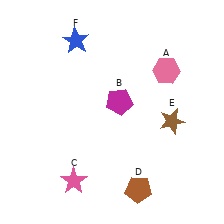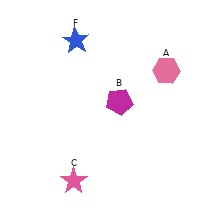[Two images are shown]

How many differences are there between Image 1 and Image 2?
There are 2 differences between the two images.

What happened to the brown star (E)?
The brown star (E) was removed in Image 2. It was in the bottom-right area of Image 1.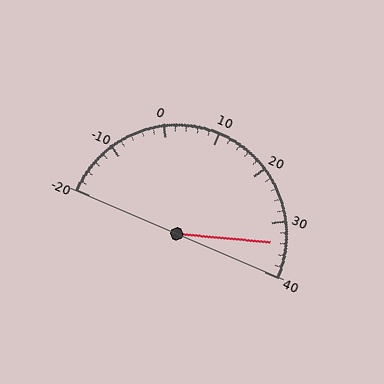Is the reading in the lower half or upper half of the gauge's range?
The reading is in the upper half of the range (-20 to 40).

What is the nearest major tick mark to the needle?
The nearest major tick mark is 30.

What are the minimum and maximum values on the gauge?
The gauge ranges from -20 to 40.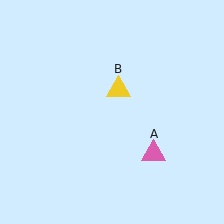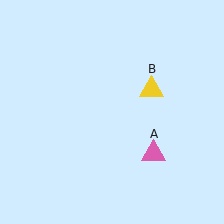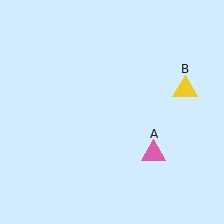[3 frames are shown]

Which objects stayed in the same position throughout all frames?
Pink triangle (object A) remained stationary.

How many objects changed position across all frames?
1 object changed position: yellow triangle (object B).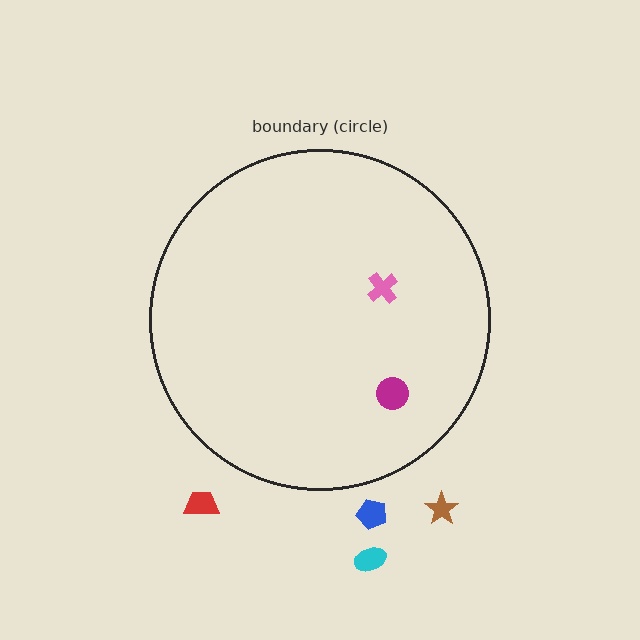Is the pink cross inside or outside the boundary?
Inside.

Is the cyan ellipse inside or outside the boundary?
Outside.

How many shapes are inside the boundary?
2 inside, 4 outside.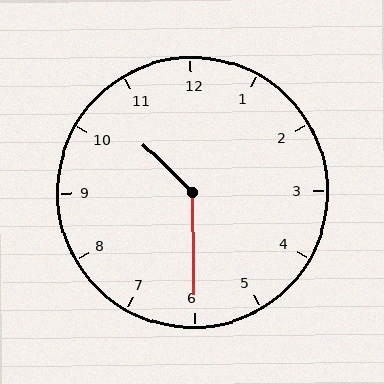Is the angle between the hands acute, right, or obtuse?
It is obtuse.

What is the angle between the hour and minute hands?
Approximately 135 degrees.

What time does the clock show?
10:30.